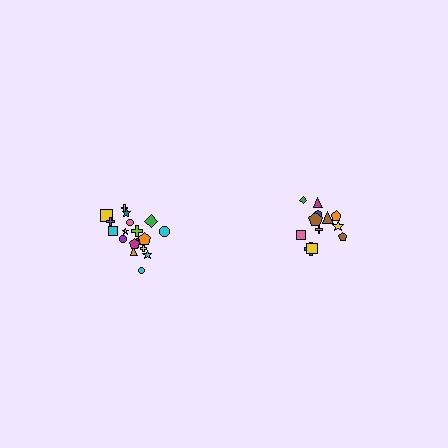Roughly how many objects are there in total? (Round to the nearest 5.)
Roughly 30 objects in total.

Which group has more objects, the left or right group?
The left group.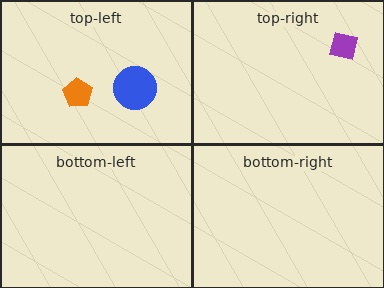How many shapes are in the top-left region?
2.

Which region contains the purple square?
The top-right region.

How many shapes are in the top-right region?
1.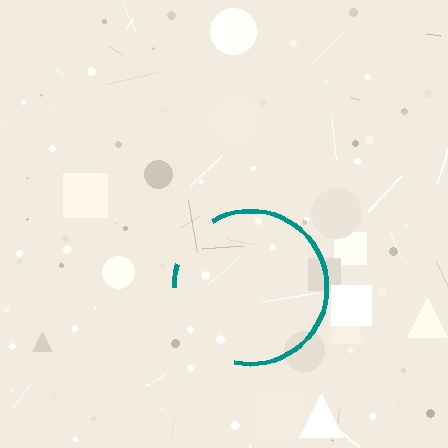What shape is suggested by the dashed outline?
The dashed outline suggests a circle.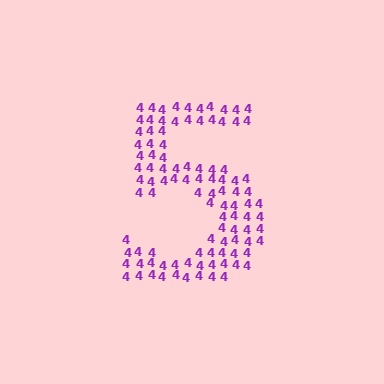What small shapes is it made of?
It is made of small digit 4's.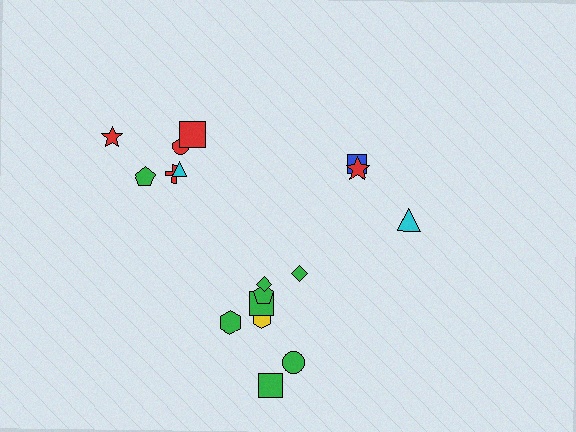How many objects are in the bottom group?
There are 8 objects.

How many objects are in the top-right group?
There are 3 objects.